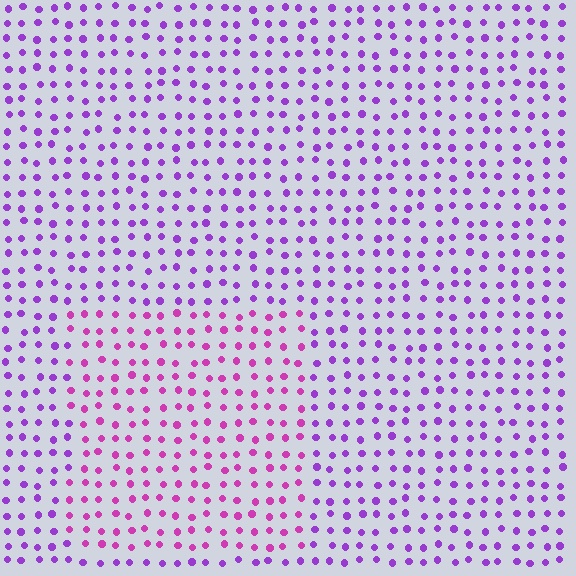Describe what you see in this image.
The image is filled with small purple elements in a uniform arrangement. A rectangle-shaped region is visible where the elements are tinted to a slightly different hue, forming a subtle color boundary.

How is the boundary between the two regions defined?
The boundary is defined purely by a slight shift in hue (about 33 degrees). Spacing, size, and orientation are identical on both sides.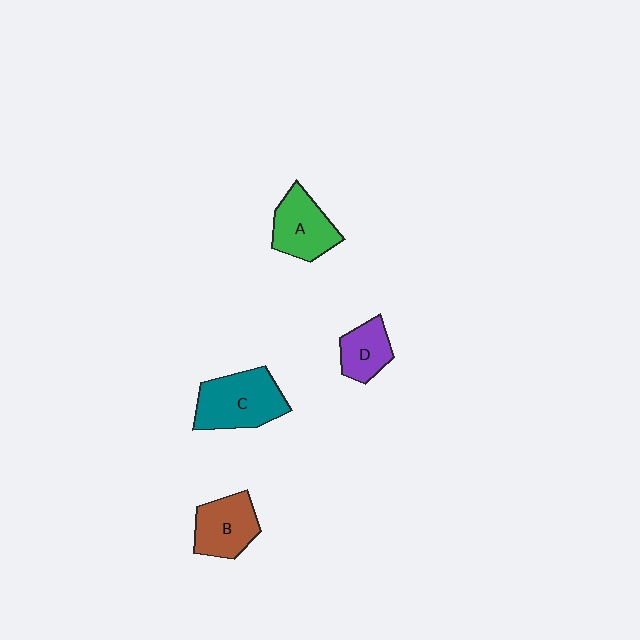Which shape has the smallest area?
Shape D (purple).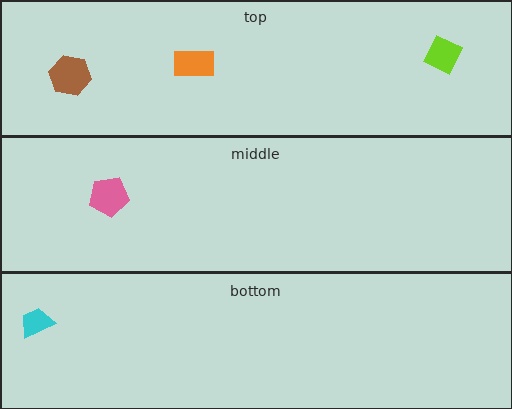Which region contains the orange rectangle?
The top region.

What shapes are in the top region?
The orange rectangle, the lime square, the brown hexagon.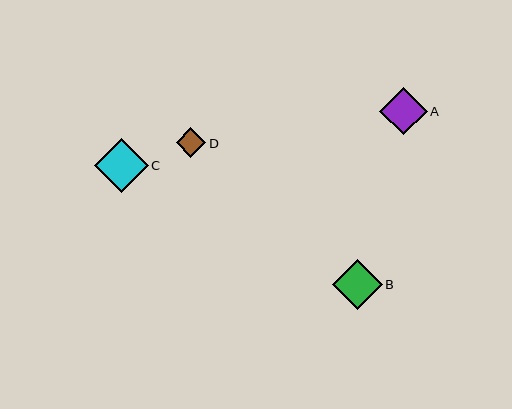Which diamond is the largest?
Diamond C is the largest with a size of approximately 54 pixels.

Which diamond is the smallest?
Diamond D is the smallest with a size of approximately 30 pixels.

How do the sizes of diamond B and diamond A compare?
Diamond B and diamond A are approximately the same size.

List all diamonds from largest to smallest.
From largest to smallest: C, B, A, D.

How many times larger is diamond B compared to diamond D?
Diamond B is approximately 1.7 times the size of diamond D.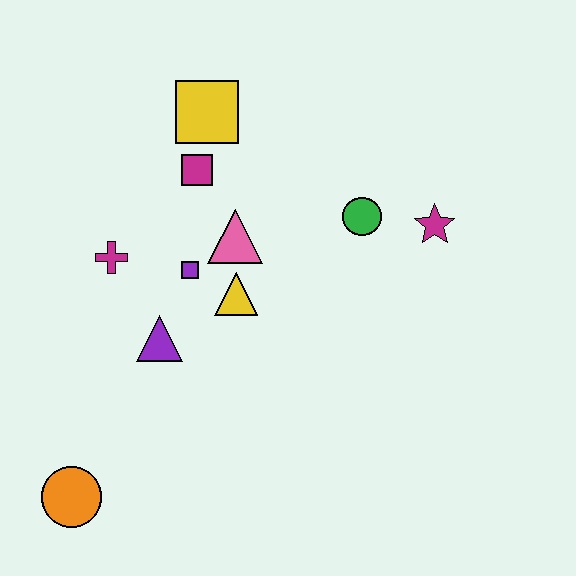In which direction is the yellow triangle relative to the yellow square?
The yellow triangle is below the yellow square.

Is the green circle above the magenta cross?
Yes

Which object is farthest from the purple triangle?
The magenta star is farthest from the purple triangle.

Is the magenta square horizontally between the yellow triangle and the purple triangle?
Yes